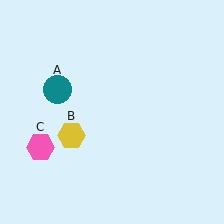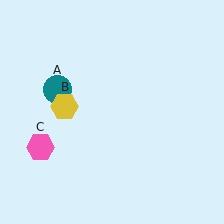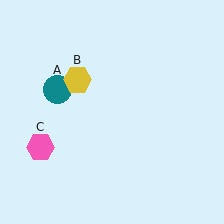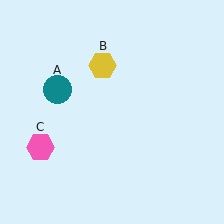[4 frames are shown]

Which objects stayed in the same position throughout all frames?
Teal circle (object A) and pink hexagon (object C) remained stationary.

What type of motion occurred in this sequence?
The yellow hexagon (object B) rotated clockwise around the center of the scene.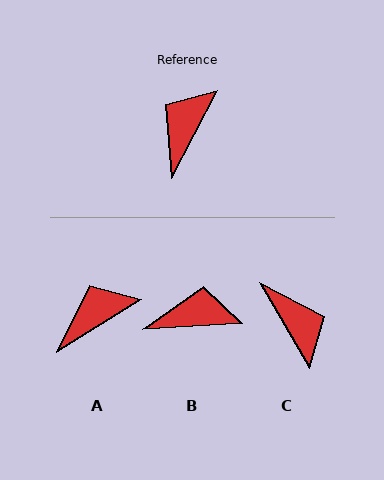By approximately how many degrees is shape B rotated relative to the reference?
Approximately 59 degrees clockwise.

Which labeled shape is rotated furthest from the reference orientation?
C, about 122 degrees away.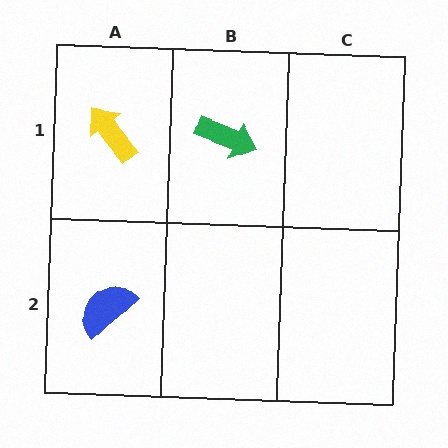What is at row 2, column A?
A blue semicircle.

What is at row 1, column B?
A green arrow.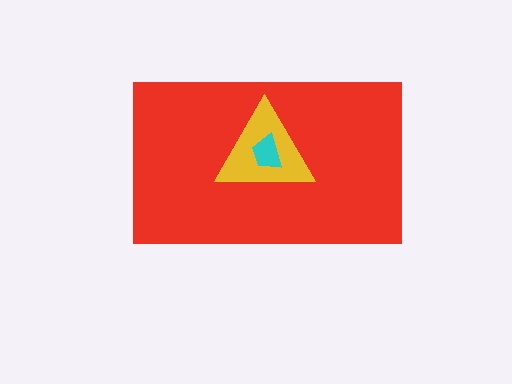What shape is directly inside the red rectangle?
The yellow triangle.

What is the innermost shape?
The cyan trapezoid.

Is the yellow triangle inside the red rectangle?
Yes.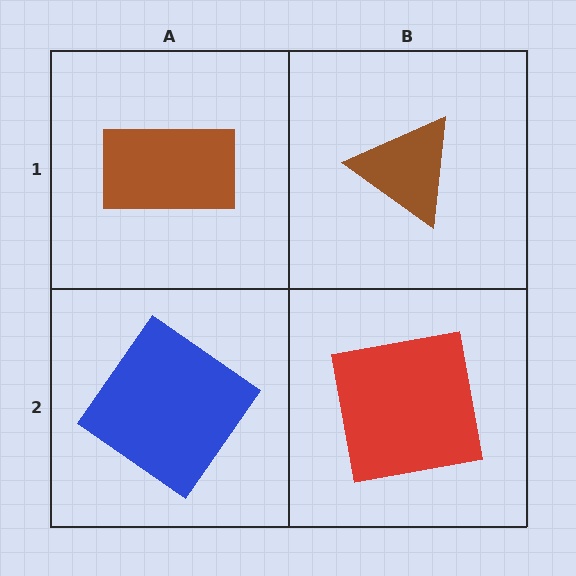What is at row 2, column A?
A blue diamond.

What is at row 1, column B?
A brown triangle.